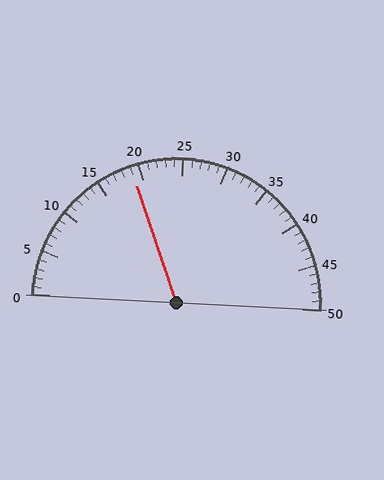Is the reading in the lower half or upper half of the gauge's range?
The reading is in the lower half of the range (0 to 50).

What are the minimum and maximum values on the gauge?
The gauge ranges from 0 to 50.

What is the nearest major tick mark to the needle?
The nearest major tick mark is 20.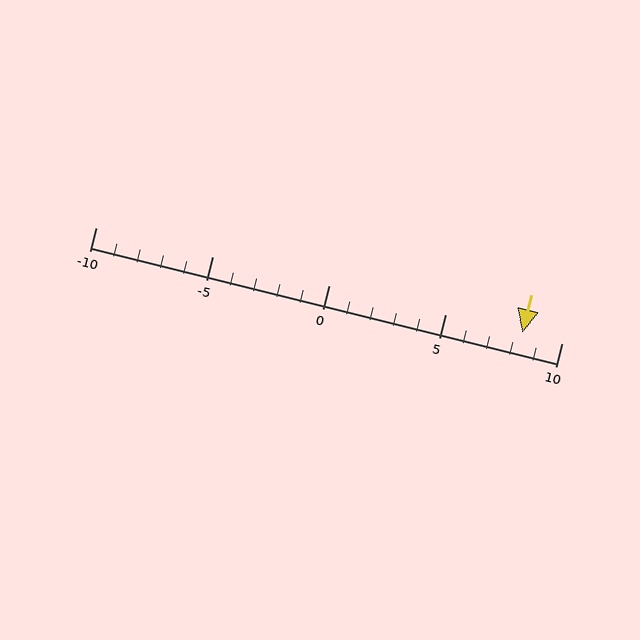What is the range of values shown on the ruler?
The ruler shows values from -10 to 10.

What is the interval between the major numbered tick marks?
The major tick marks are spaced 5 units apart.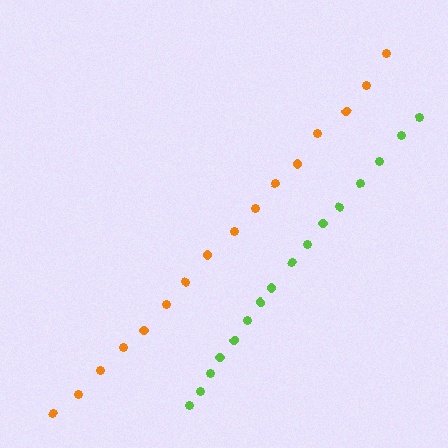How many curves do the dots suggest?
There are 2 distinct paths.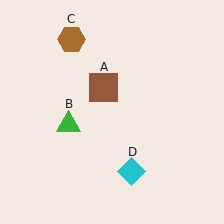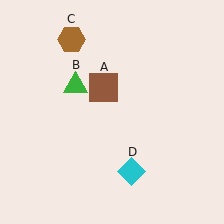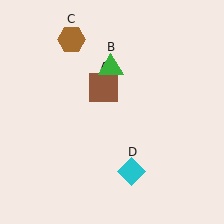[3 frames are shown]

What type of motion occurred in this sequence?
The green triangle (object B) rotated clockwise around the center of the scene.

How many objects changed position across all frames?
1 object changed position: green triangle (object B).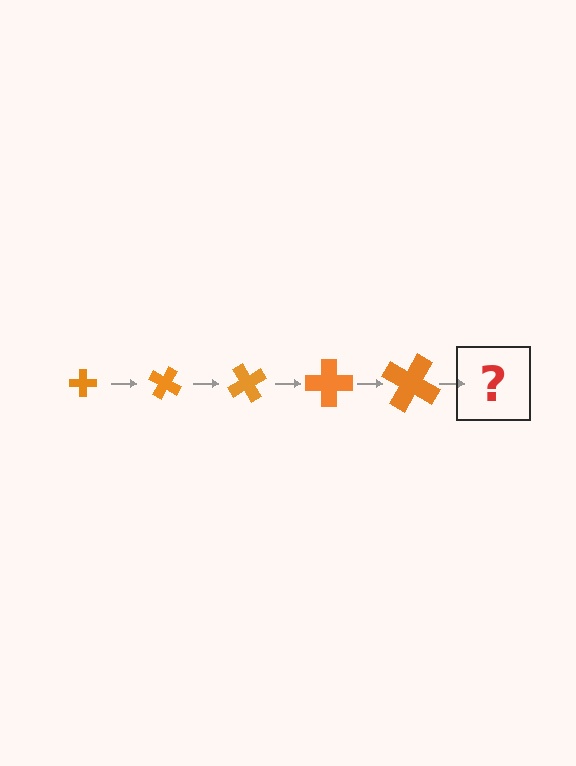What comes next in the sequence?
The next element should be a cross, larger than the previous one and rotated 150 degrees from the start.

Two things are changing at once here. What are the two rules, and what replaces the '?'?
The two rules are that the cross grows larger each step and it rotates 30 degrees each step. The '?' should be a cross, larger than the previous one and rotated 150 degrees from the start.